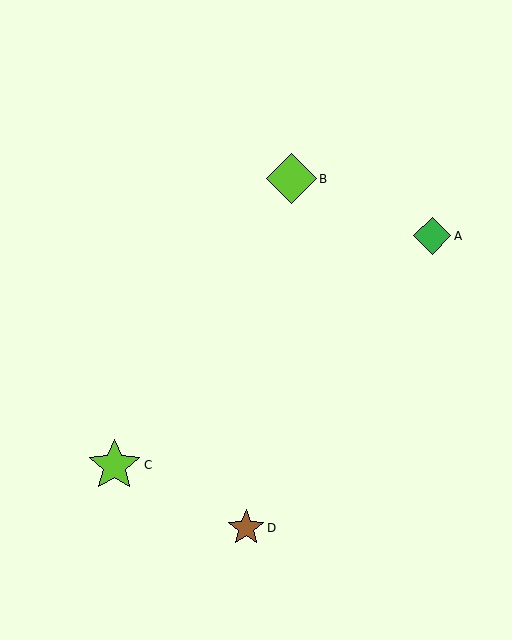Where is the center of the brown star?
The center of the brown star is at (246, 528).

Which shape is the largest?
The lime star (labeled C) is the largest.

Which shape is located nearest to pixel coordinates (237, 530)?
The brown star (labeled D) at (246, 528) is nearest to that location.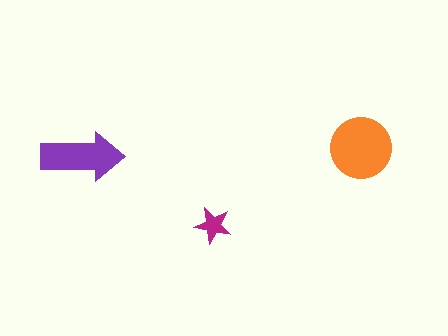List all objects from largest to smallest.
The orange circle, the purple arrow, the magenta star.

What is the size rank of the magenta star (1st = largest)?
3rd.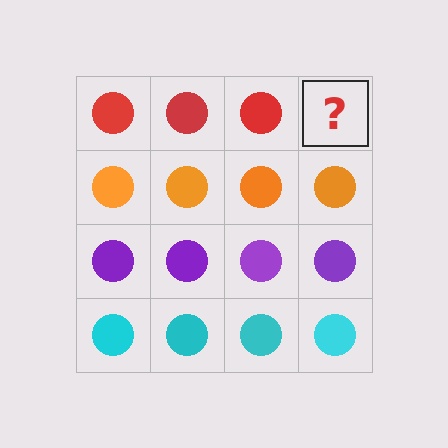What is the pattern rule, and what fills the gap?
The rule is that each row has a consistent color. The gap should be filled with a red circle.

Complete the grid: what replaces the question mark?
The question mark should be replaced with a red circle.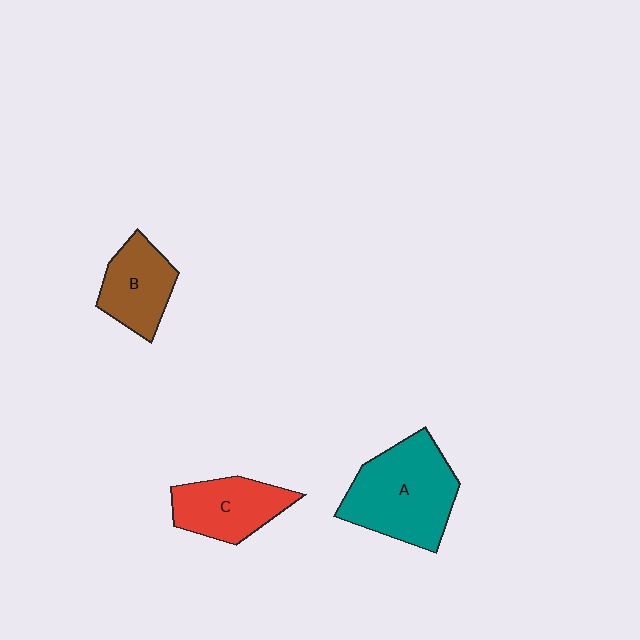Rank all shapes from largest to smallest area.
From largest to smallest: A (teal), C (red), B (brown).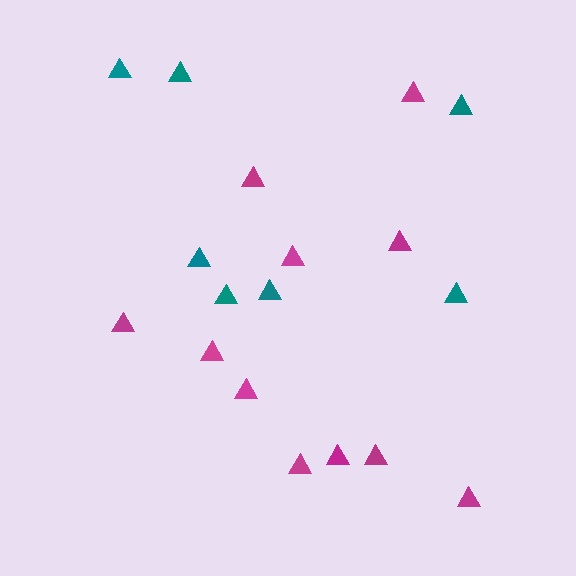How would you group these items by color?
There are 2 groups: one group of magenta triangles (11) and one group of teal triangles (7).